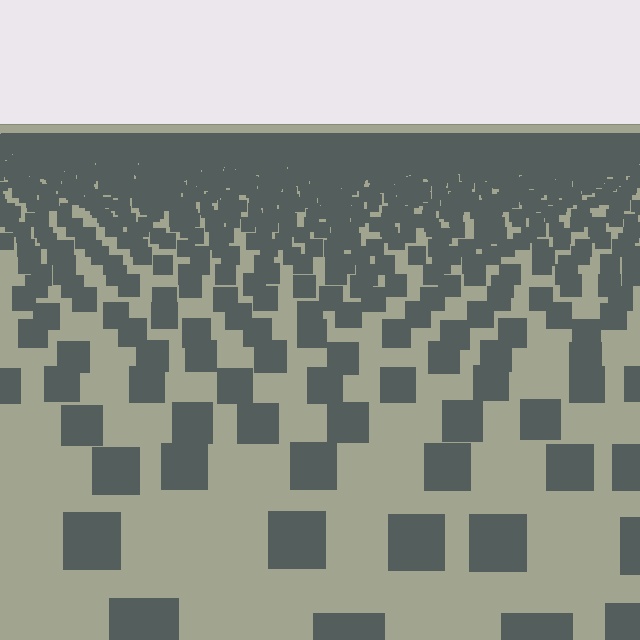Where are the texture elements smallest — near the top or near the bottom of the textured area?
Near the top.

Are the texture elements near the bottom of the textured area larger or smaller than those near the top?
Larger. Near the bottom, elements are closer to the viewer and appear at a bigger on-screen size.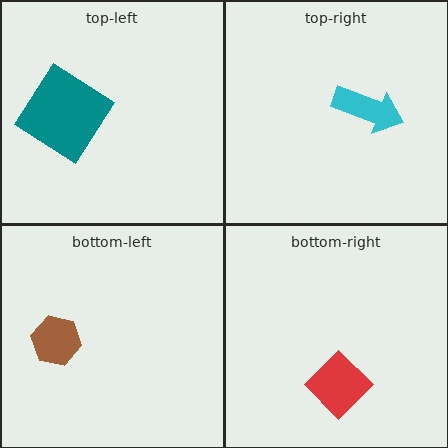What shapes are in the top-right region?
The cyan arrow.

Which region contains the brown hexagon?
The bottom-left region.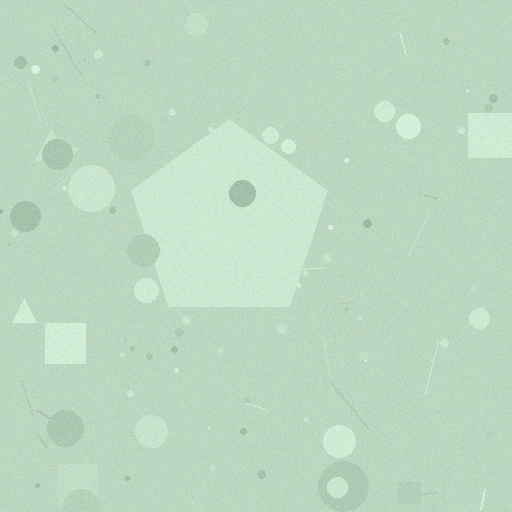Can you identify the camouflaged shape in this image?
The camouflaged shape is a pentagon.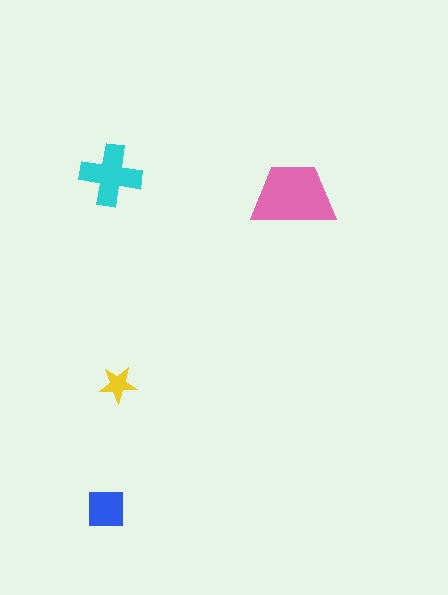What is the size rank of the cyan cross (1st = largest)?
2nd.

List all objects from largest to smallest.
The pink trapezoid, the cyan cross, the blue square, the yellow star.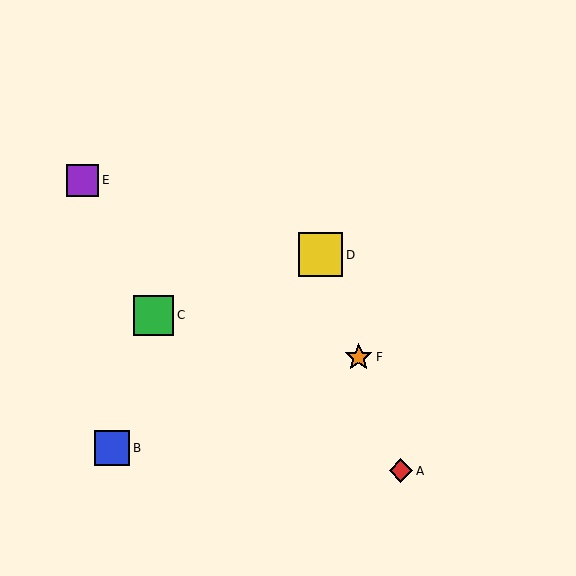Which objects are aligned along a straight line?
Objects A, D, F are aligned along a straight line.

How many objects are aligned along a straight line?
3 objects (A, D, F) are aligned along a straight line.